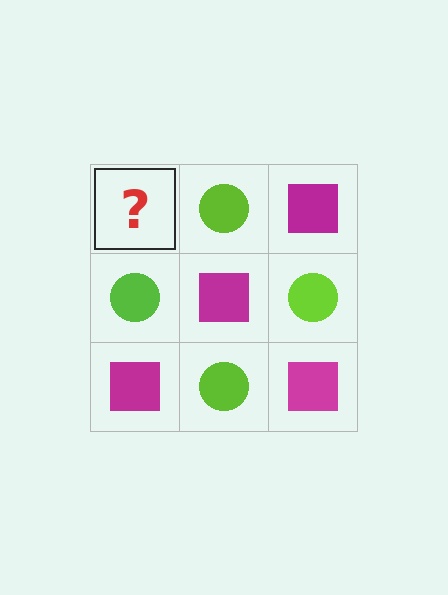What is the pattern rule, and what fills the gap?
The rule is that it alternates magenta square and lime circle in a checkerboard pattern. The gap should be filled with a magenta square.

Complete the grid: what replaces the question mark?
The question mark should be replaced with a magenta square.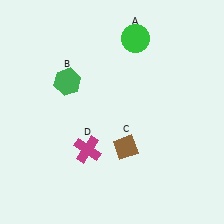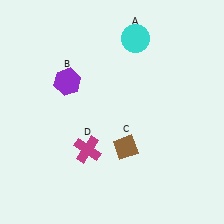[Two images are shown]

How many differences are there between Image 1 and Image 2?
There are 2 differences between the two images.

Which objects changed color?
A changed from green to cyan. B changed from green to purple.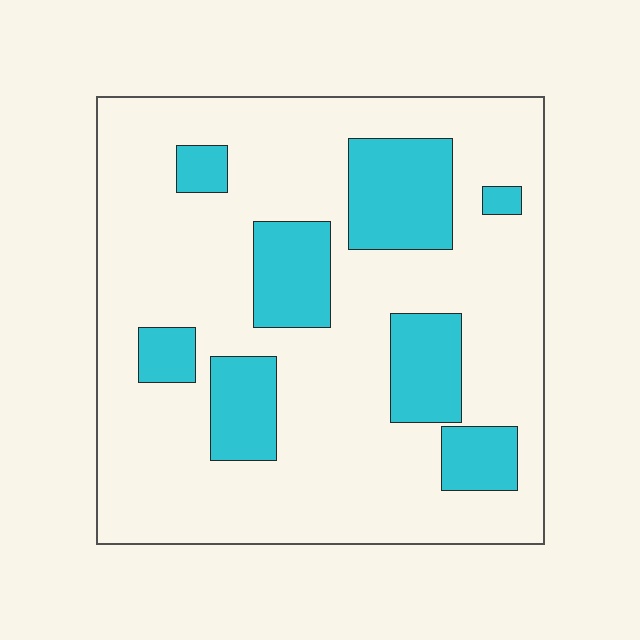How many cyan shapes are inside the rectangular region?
8.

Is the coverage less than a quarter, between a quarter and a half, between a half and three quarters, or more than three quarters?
Less than a quarter.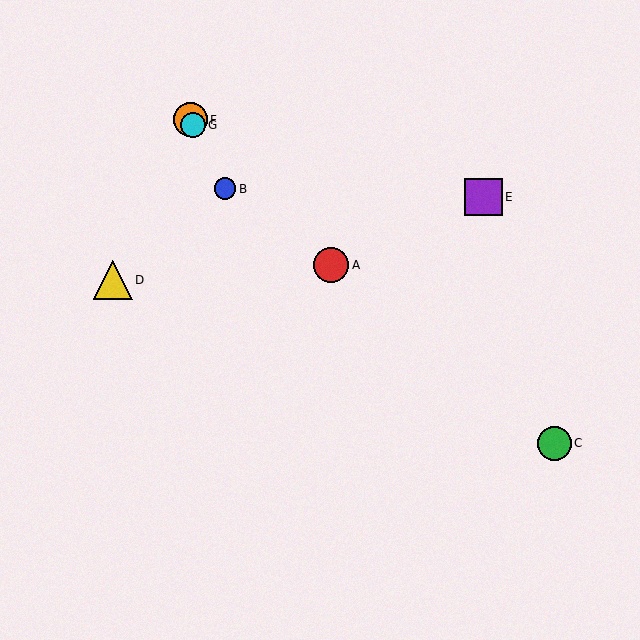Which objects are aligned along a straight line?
Objects B, F, G are aligned along a straight line.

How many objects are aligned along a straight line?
3 objects (B, F, G) are aligned along a straight line.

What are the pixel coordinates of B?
Object B is at (225, 189).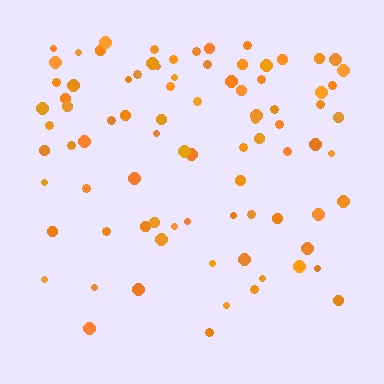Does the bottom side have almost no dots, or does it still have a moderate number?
Still a moderate number, just noticeably fewer than the top.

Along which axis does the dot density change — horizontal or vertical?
Vertical.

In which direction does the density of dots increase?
From bottom to top, with the top side densest.